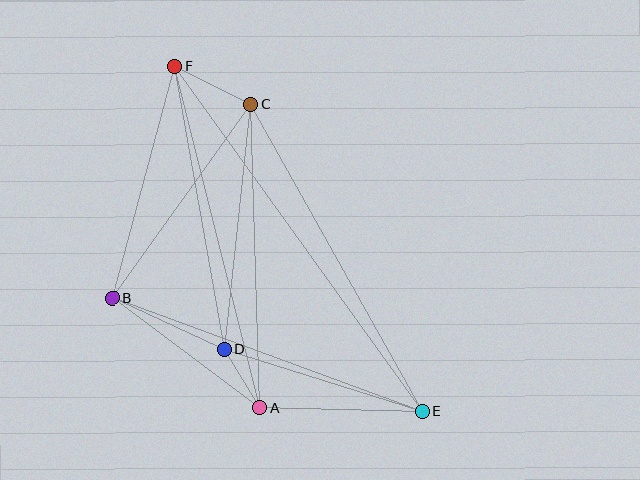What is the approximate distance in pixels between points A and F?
The distance between A and F is approximately 352 pixels.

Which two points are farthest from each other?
Points E and F are farthest from each other.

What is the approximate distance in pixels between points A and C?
The distance between A and C is approximately 304 pixels.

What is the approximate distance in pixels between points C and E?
The distance between C and E is approximately 352 pixels.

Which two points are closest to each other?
Points A and D are closest to each other.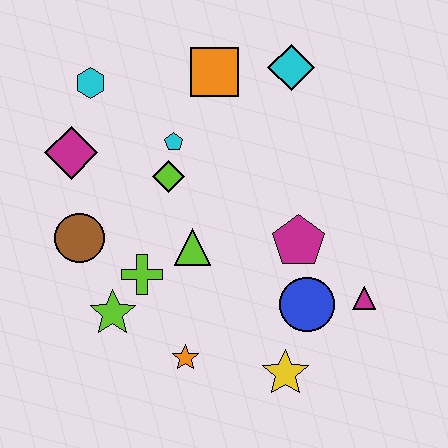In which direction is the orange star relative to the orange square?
The orange star is below the orange square.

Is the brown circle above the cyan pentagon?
No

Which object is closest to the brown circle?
The lime cross is closest to the brown circle.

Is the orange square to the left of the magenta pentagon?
Yes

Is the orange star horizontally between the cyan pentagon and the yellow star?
Yes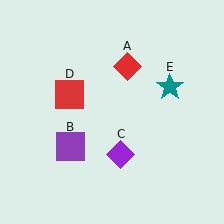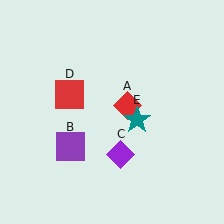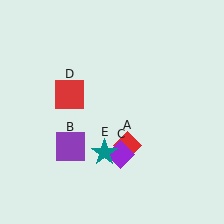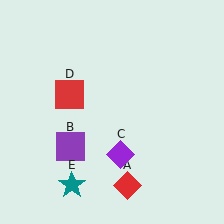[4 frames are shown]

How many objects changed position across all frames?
2 objects changed position: red diamond (object A), teal star (object E).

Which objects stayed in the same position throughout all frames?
Purple square (object B) and purple diamond (object C) and red square (object D) remained stationary.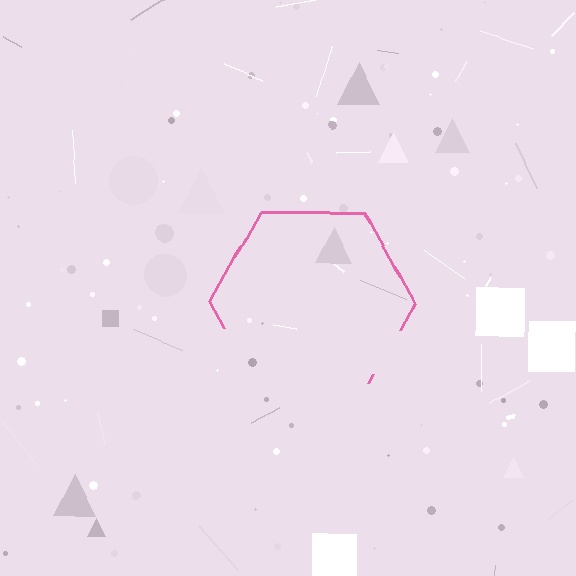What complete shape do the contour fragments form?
The contour fragments form a hexagon.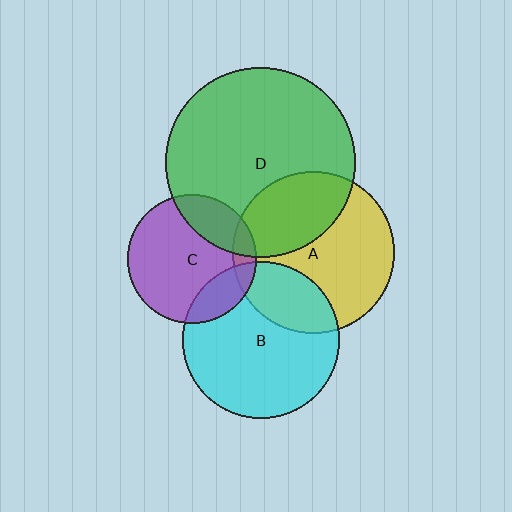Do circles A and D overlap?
Yes.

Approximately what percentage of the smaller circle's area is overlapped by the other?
Approximately 35%.